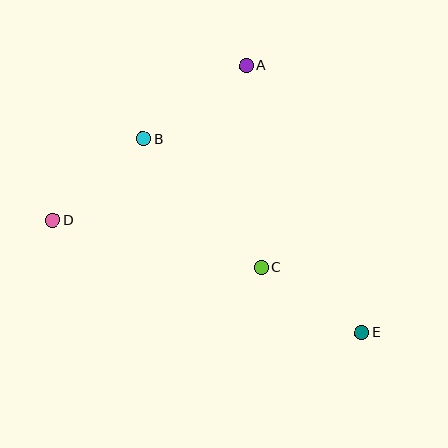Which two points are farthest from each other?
Points D and E are farthest from each other.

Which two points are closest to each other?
Points C and E are closest to each other.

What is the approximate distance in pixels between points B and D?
The distance between B and D is approximately 122 pixels.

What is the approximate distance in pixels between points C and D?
The distance between C and D is approximately 214 pixels.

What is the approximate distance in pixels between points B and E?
The distance between B and E is approximately 292 pixels.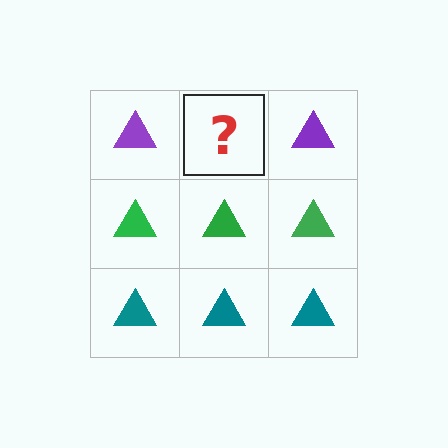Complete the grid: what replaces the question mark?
The question mark should be replaced with a purple triangle.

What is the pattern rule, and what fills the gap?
The rule is that each row has a consistent color. The gap should be filled with a purple triangle.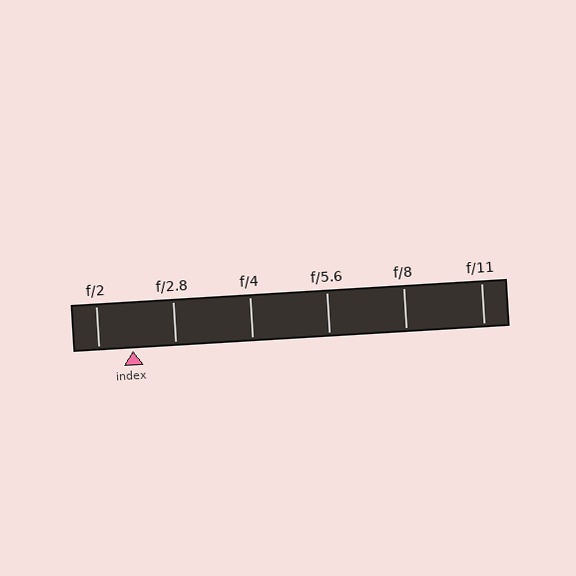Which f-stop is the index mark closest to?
The index mark is closest to f/2.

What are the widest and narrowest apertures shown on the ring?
The widest aperture shown is f/2 and the narrowest is f/11.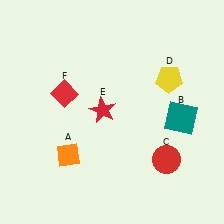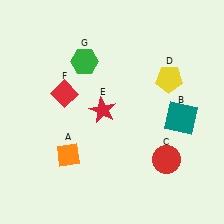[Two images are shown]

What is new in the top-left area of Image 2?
A green hexagon (G) was added in the top-left area of Image 2.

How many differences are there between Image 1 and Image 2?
There is 1 difference between the two images.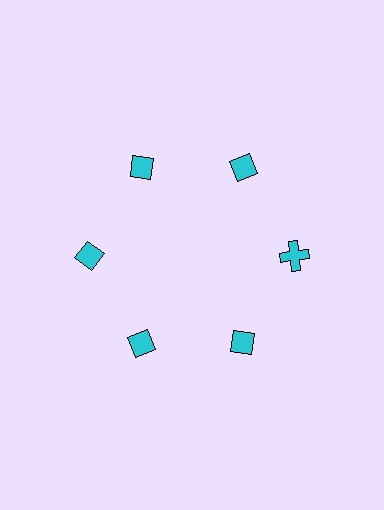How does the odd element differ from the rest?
It has a different shape: cross instead of diamond.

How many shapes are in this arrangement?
There are 6 shapes arranged in a ring pattern.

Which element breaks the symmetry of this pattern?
The cyan cross at roughly the 3 o'clock position breaks the symmetry. All other shapes are cyan diamonds.